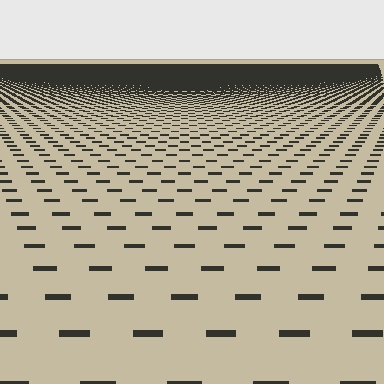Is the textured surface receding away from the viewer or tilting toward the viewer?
The surface is receding away from the viewer. Texture elements get smaller and denser toward the top.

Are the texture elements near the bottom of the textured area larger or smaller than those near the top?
Larger. Near the bottom, elements are closer to the viewer and appear at a bigger on-screen size.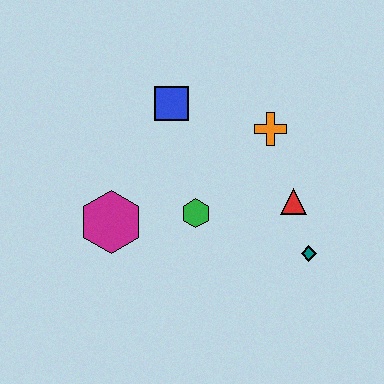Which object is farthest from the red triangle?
The magenta hexagon is farthest from the red triangle.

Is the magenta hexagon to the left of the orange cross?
Yes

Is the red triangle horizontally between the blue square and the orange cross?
No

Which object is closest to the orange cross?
The red triangle is closest to the orange cross.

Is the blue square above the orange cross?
Yes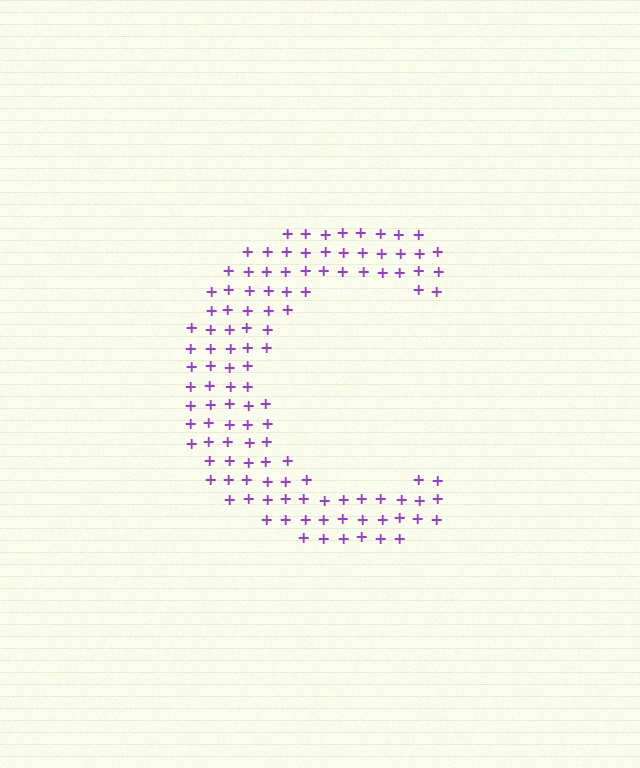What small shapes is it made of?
It is made of small plus signs.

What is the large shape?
The large shape is the letter C.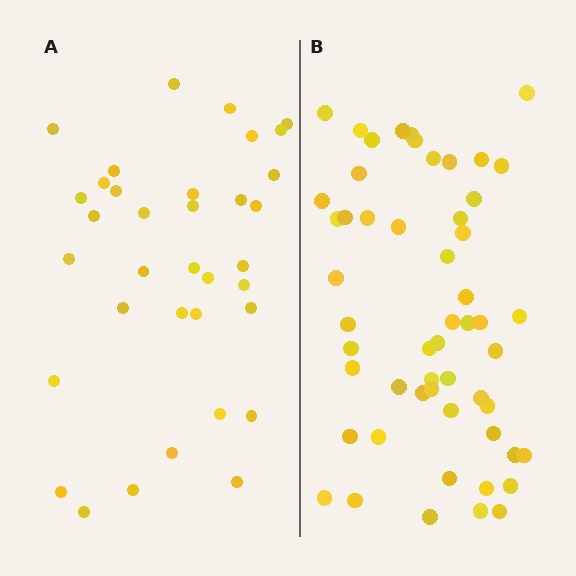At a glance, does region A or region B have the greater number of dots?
Region B (the right region) has more dots.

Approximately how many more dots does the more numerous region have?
Region B has approximately 20 more dots than region A.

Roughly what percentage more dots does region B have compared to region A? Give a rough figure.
About 55% more.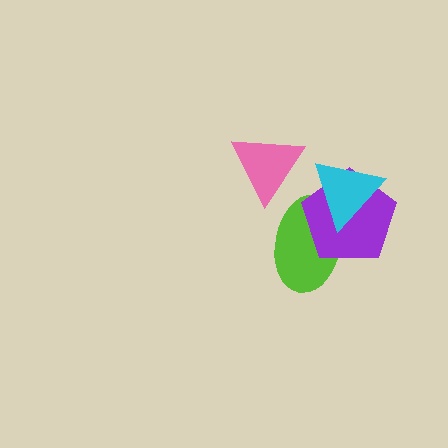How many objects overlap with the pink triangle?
0 objects overlap with the pink triangle.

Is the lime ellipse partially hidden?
Yes, it is partially covered by another shape.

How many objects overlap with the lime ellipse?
2 objects overlap with the lime ellipse.